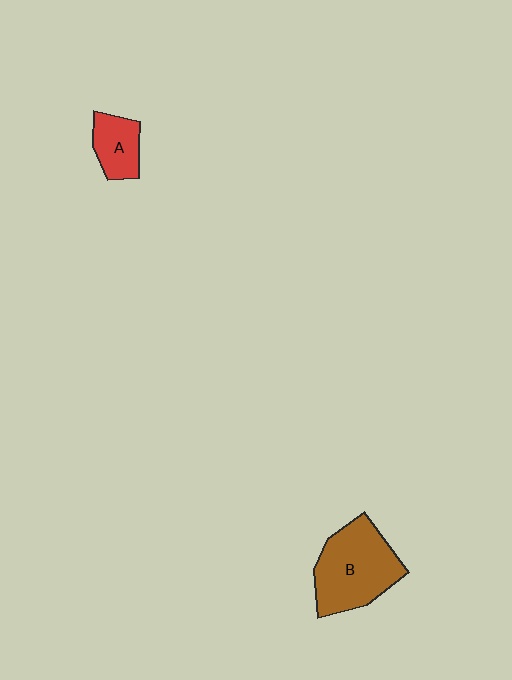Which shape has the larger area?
Shape B (brown).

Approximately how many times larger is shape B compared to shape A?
Approximately 2.2 times.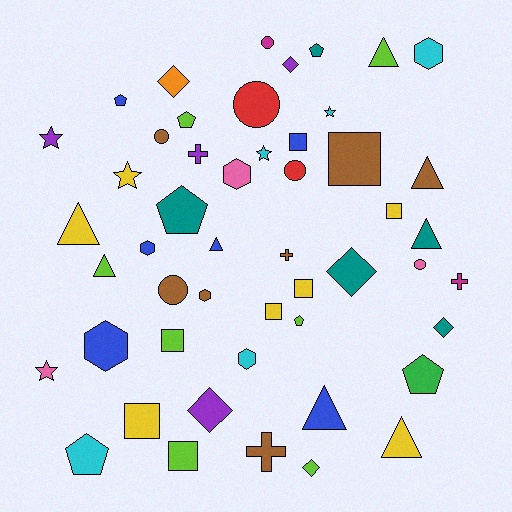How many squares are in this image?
There are 8 squares.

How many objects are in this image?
There are 50 objects.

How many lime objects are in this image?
There are 7 lime objects.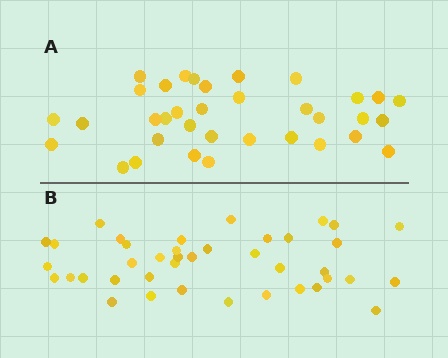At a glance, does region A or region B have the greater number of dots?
Region B (the bottom region) has more dots.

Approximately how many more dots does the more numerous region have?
Region B has about 5 more dots than region A.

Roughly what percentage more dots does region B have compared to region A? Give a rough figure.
About 15% more.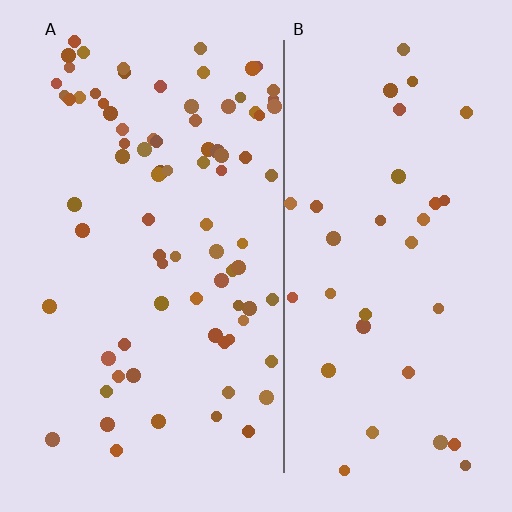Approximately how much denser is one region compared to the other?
Approximately 2.3× — region A over region B.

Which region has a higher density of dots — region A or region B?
A (the left).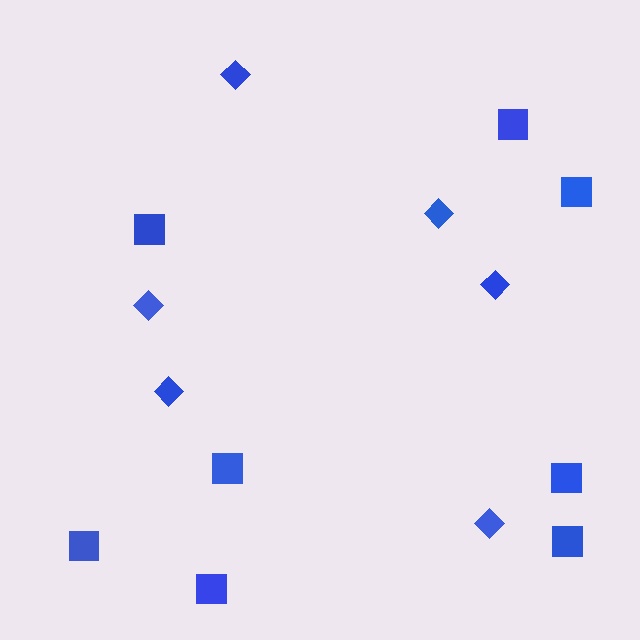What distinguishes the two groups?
There are 2 groups: one group of squares (8) and one group of diamonds (6).